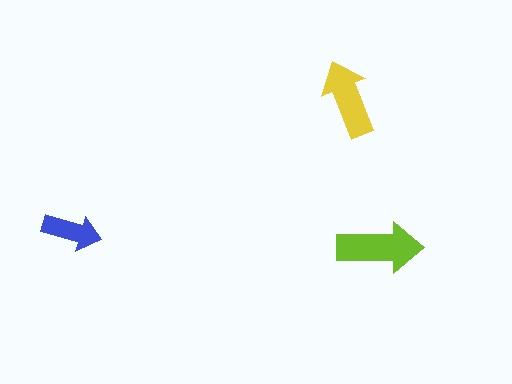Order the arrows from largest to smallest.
the lime one, the yellow one, the blue one.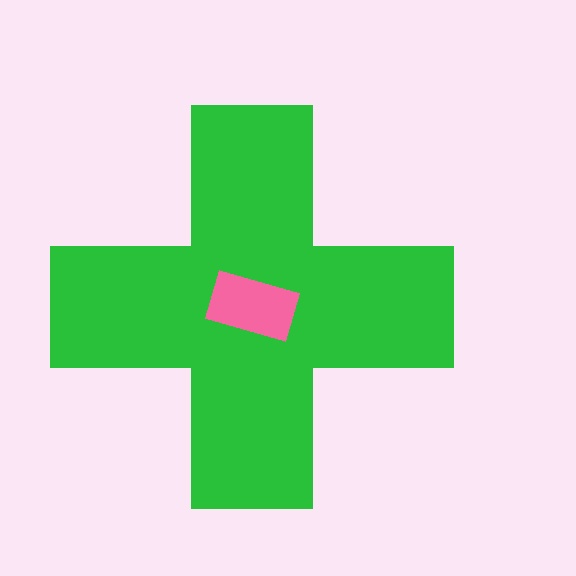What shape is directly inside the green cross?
The pink rectangle.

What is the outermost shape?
The green cross.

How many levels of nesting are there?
2.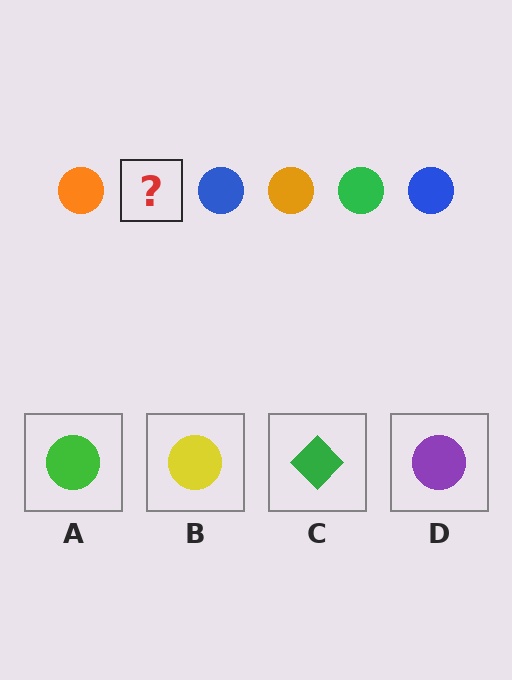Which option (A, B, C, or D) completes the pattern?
A.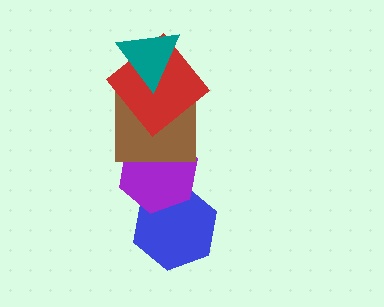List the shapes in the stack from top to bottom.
From top to bottom: the teal triangle, the red diamond, the brown square, the purple hexagon, the blue hexagon.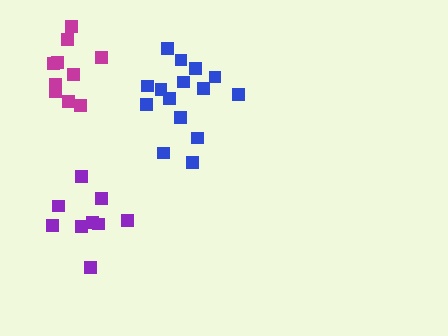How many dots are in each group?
Group 1: 10 dots, Group 2: 15 dots, Group 3: 9 dots (34 total).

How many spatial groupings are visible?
There are 3 spatial groupings.